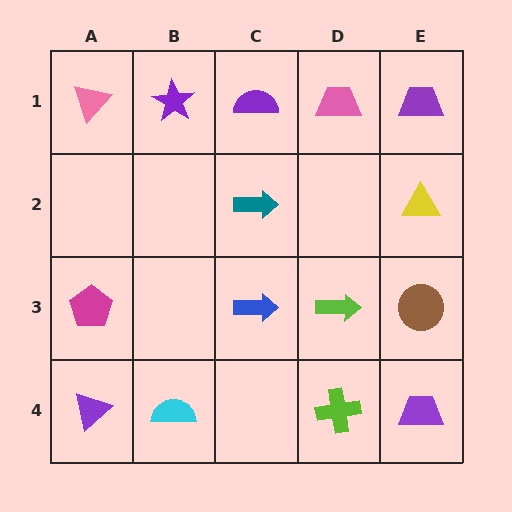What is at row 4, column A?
A purple triangle.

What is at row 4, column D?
A lime cross.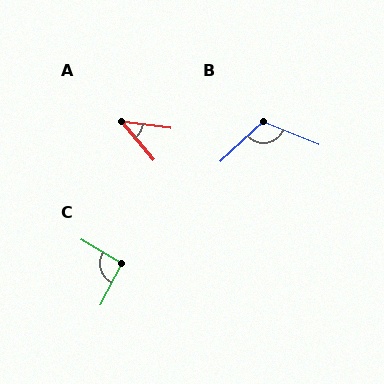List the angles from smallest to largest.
A (42°), C (93°), B (115°).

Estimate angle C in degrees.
Approximately 93 degrees.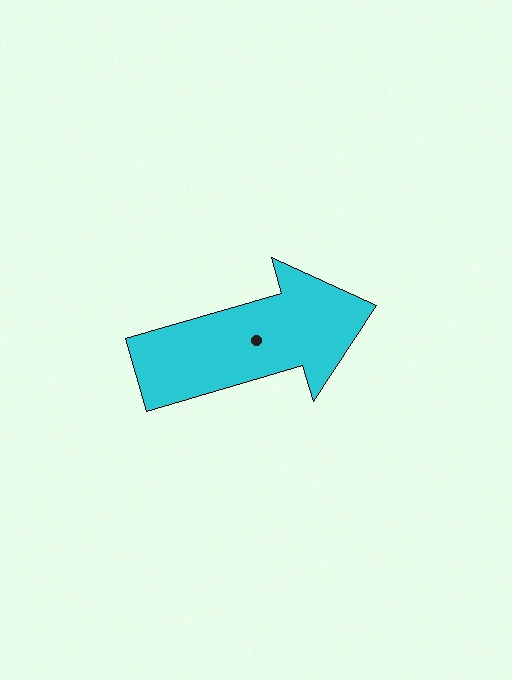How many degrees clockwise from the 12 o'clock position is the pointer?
Approximately 74 degrees.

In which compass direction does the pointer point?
East.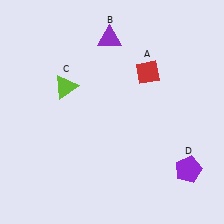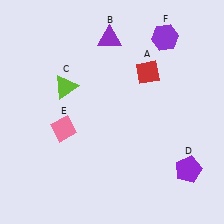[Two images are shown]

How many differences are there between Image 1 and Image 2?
There are 2 differences between the two images.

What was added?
A pink diamond (E), a purple hexagon (F) were added in Image 2.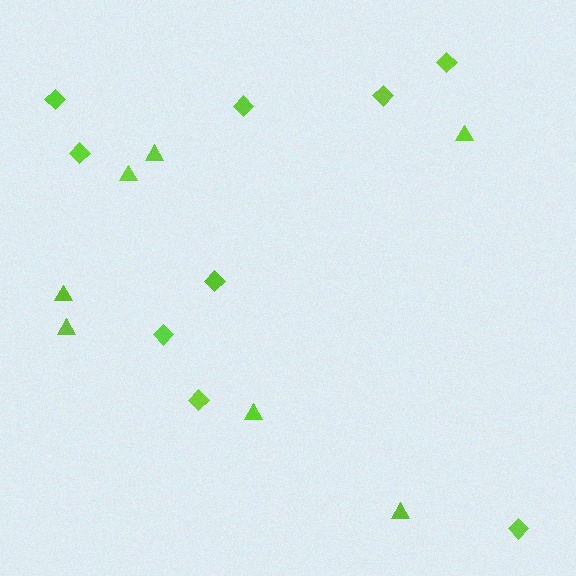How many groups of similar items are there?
There are 2 groups: one group of diamonds (9) and one group of triangles (7).